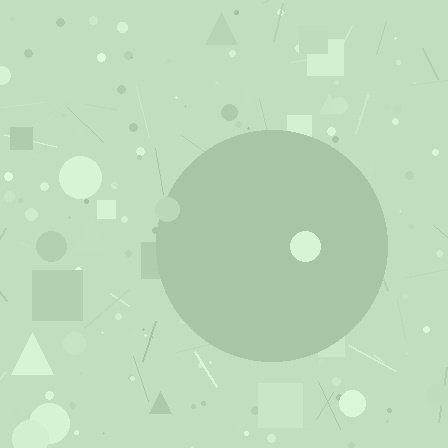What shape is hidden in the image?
A circle is hidden in the image.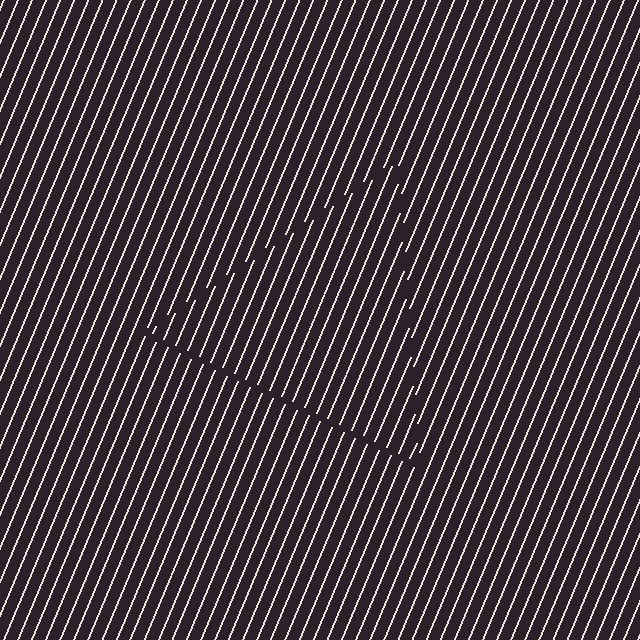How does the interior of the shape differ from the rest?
The interior of the shape contains the same grating, shifted by half a period — the contour is defined by the phase discontinuity where line-ends from the inner and outer gratings abut.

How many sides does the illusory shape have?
3 sides — the line-ends trace a triangle.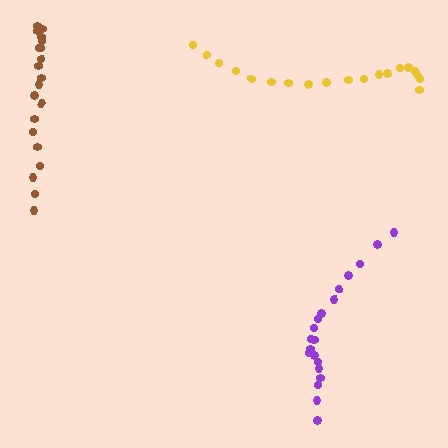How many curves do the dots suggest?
There are 3 distinct paths.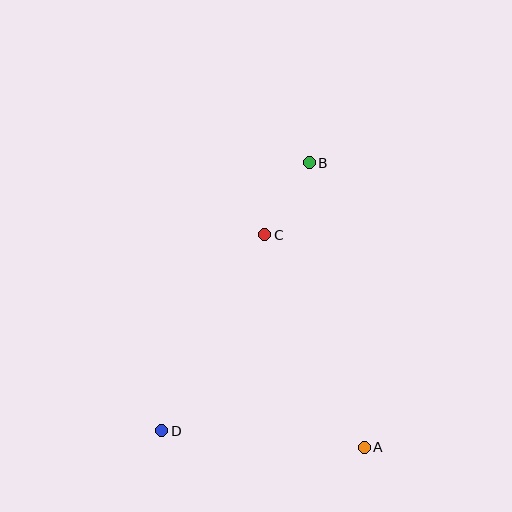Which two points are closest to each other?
Points B and C are closest to each other.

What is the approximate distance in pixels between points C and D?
The distance between C and D is approximately 221 pixels.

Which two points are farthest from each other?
Points B and D are farthest from each other.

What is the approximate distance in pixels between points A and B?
The distance between A and B is approximately 290 pixels.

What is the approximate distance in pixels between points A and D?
The distance between A and D is approximately 203 pixels.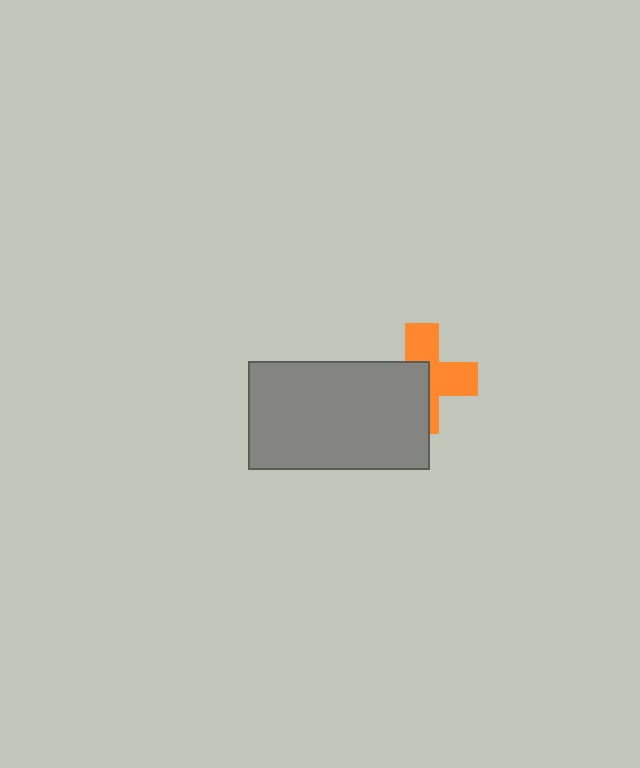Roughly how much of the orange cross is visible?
About half of it is visible (roughly 52%).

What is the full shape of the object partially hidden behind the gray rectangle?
The partially hidden object is an orange cross.